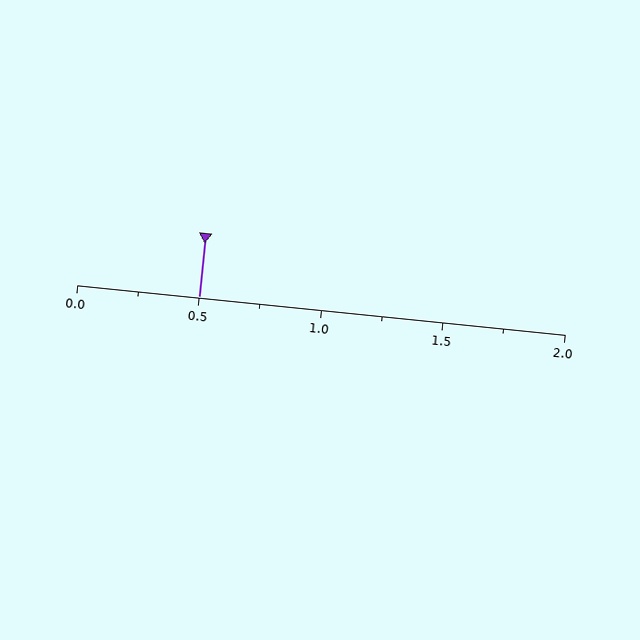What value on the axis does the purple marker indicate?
The marker indicates approximately 0.5.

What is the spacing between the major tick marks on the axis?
The major ticks are spaced 0.5 apart.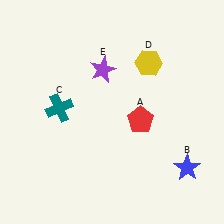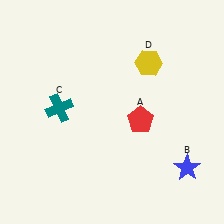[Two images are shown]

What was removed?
The purple star (E) was removed in Image 2.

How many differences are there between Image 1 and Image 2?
There is 1 difference between the two images.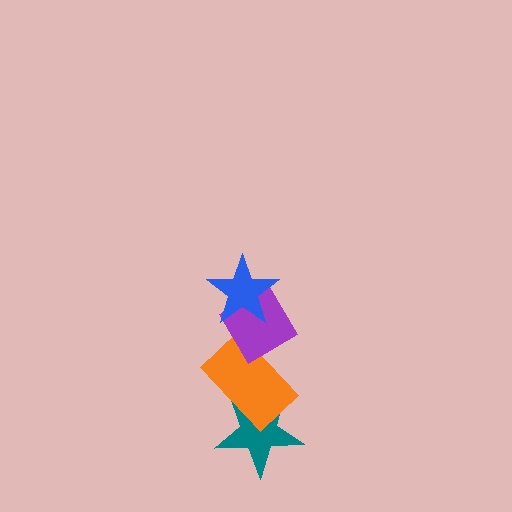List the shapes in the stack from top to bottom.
From top to bottom: the blue star, the purple diamond, the orange rectangle, the teal star.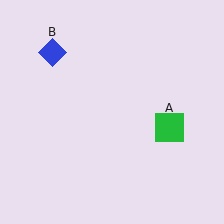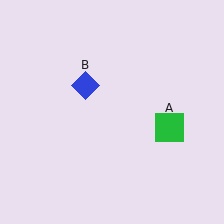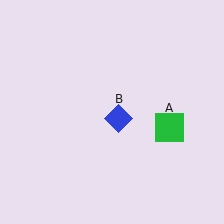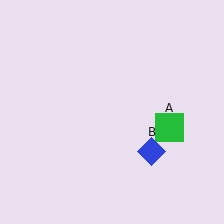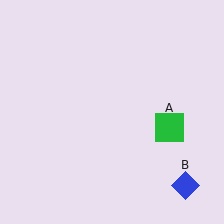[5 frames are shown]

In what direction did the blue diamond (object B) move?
The blue diamond (object B) moved down and to the right.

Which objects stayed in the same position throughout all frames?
Green square (object A) remained stationary.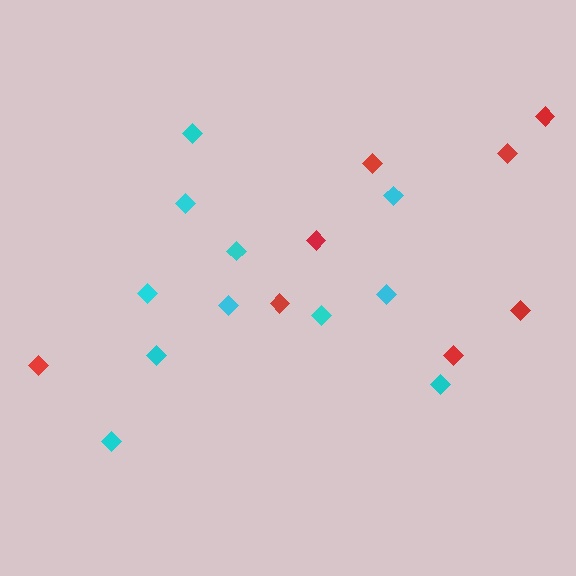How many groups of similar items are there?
There are 2 groups: one group of cyan diamonds (11) and one group of red diamonds (8).